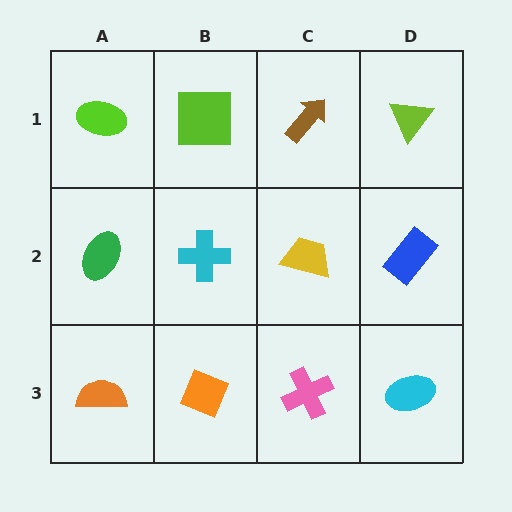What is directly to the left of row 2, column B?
A green ellipse.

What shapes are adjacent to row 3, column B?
A cyan cross (row 2, column B), an orange semicircle (row 3, column A), a pink cross (row 3, column C).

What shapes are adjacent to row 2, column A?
A lime ellipse (row 1, column A), an orange semicircle (row 3, column A), a cyan cross (row 2, column B).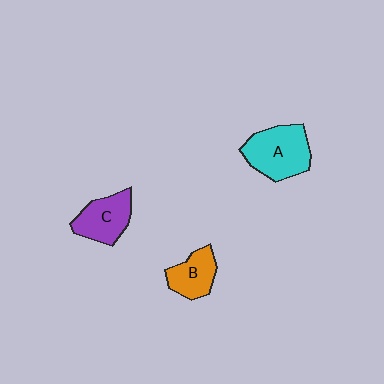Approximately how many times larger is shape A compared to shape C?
Approximately 1.3 times.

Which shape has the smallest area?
Shape B (orange).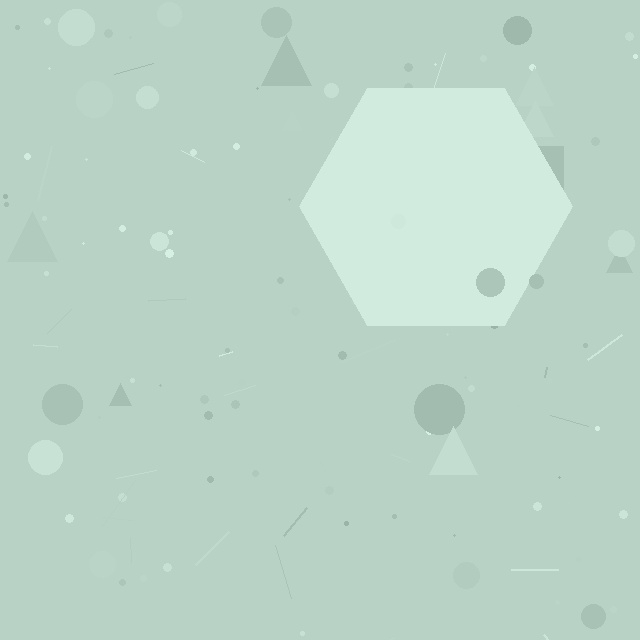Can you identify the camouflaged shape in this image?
The camouflaged shape is a hexagon.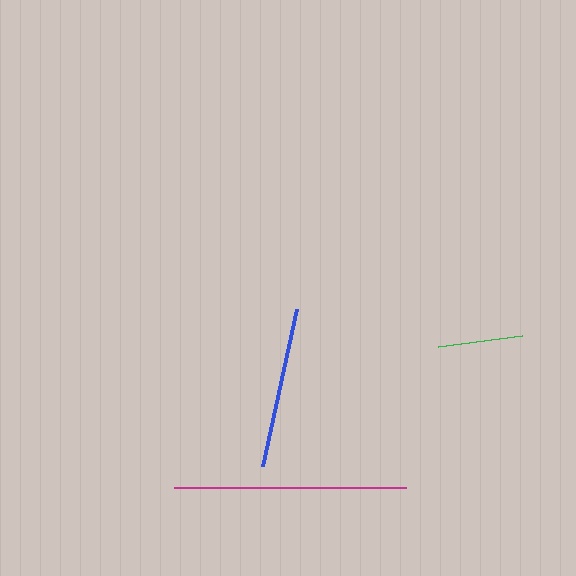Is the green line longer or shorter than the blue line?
The blue line is longer than the green line.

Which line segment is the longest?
The magenta line is the longest at approximately 232 pixels.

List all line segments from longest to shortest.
From longest to shortest: magenta, blue, green.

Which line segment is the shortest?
The green line is the shortest at approximately 84 pixels.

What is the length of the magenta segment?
The magenta segment is approximately 232 pixels long.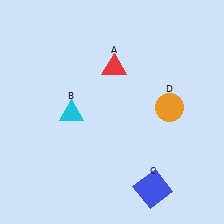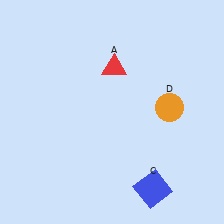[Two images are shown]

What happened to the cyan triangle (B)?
The cyan triangle (B) was removed in Image 2. It was in the bottom-left area of Image 1.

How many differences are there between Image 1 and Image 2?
There is 1 difference between the two images.